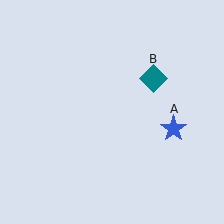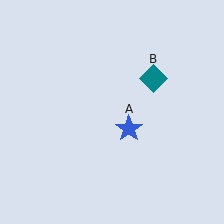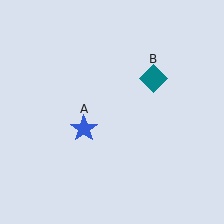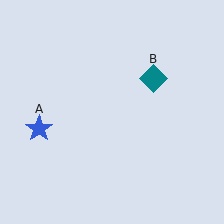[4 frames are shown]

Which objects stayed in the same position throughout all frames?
Teal diamond (object B) remained stationary.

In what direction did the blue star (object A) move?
The blue star (object A) moved left.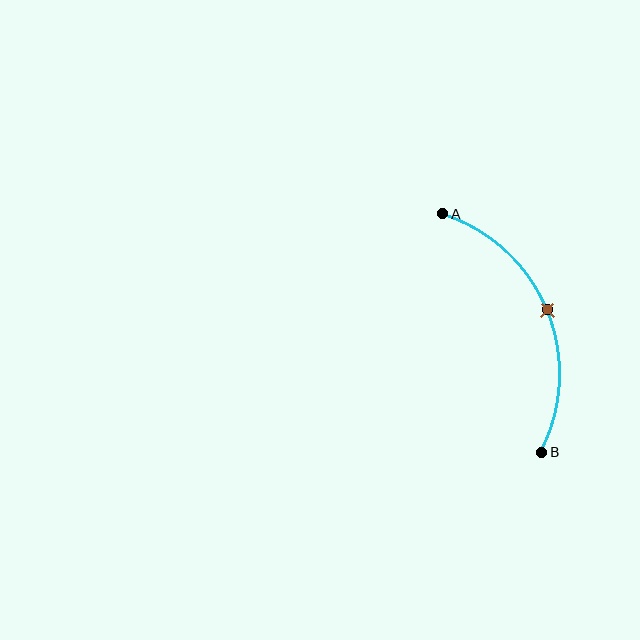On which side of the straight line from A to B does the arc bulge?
The arc bulges to the right of the straight line connecting A and B.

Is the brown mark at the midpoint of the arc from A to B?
Yes. The brown mark lies on the arc at equal arc-length from both A and B — it is the arc midpoint.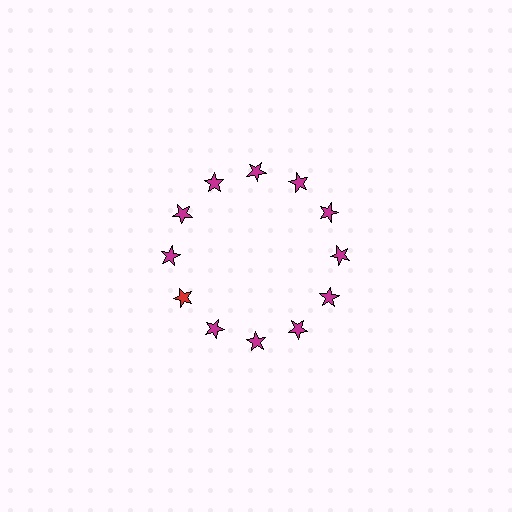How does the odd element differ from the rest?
It has a different color: red instead of magenta.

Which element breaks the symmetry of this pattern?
The red star at roughly the 8 o'clock position breaks the symmetry. All other shapes are magenta stars.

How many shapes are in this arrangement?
There are 12 shapes arranged in a ring pattern.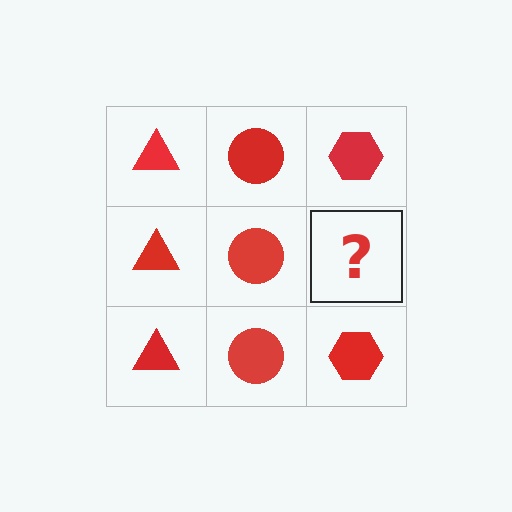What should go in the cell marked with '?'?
The missing cell should contain a red hexagon.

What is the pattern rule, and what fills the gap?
The rule is that each column has a consistent shape. The gap should be filled with a red hexagon.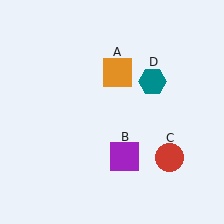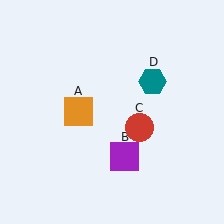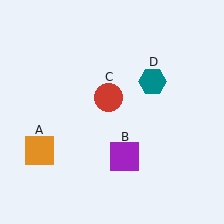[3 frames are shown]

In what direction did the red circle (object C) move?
The red circle (object C) moved up and to the left.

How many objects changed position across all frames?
2 objects changed position: orange square (object A), red circle (object C).